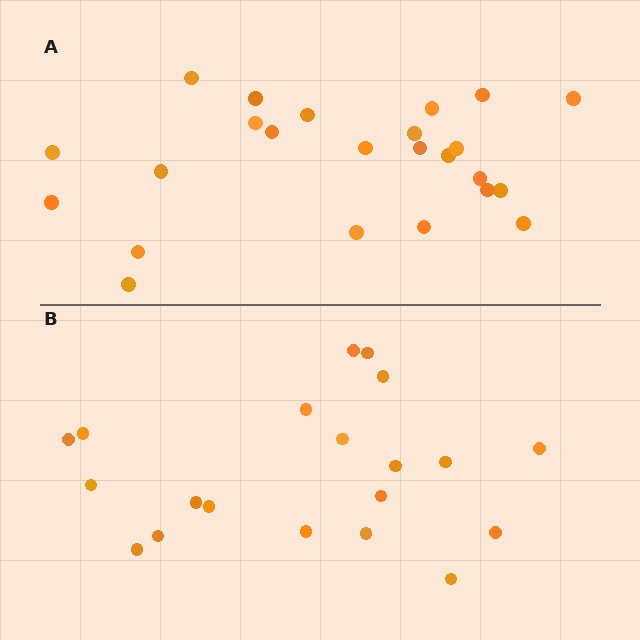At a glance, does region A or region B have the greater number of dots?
Region A (the top region) has more dots.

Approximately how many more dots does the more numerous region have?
Region A has about 4 more dots than region B.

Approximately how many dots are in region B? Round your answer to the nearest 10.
About 20 dots.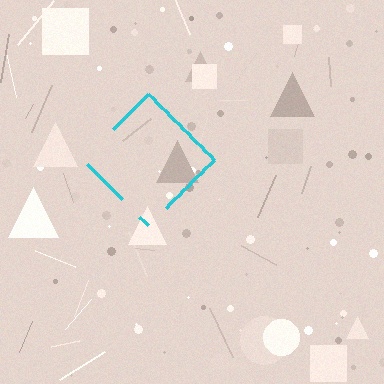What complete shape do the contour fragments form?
The contour fragments form a diamond.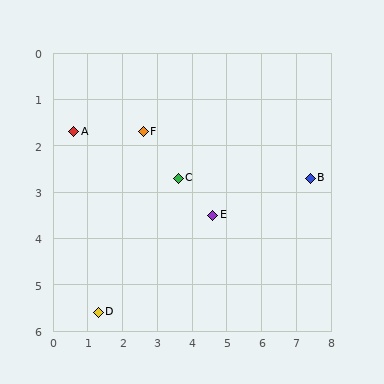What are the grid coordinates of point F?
Point F is at approximately (2.6, 1.7).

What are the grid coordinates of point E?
Point E is at approximately (4.6, 3.5).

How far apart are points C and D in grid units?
Points C and D are about 3.7 grid units apart.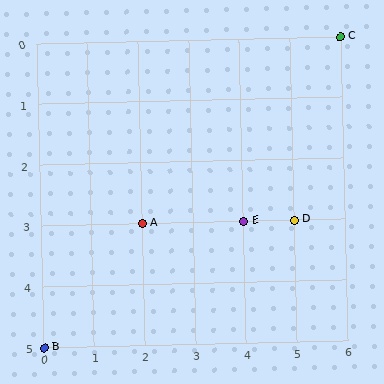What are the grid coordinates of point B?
Point B is at grid coordinates (0, 5).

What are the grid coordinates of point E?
Point E is at grid coordinates (4, 3).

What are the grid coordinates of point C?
Point C is at grid coordinates (6, 0).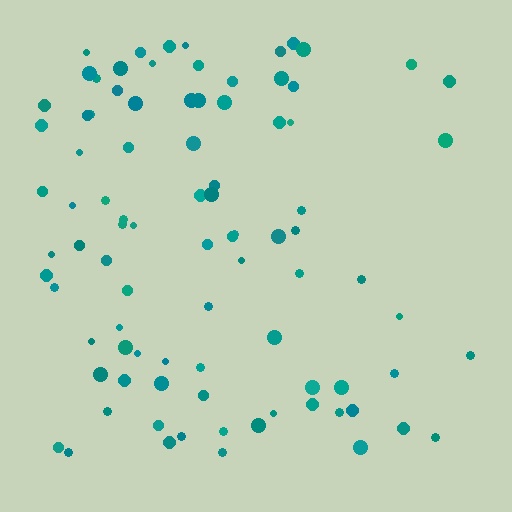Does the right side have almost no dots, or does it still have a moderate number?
Still a moderate number, just noticeably fewer than the left.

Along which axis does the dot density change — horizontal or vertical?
Horizontal.